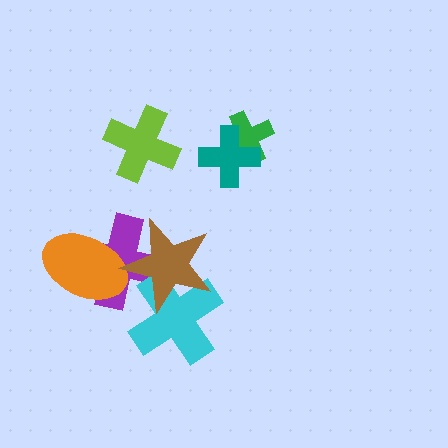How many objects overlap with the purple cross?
3 objects overlap with the purple cross.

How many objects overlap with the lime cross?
0 objects overlap with the lime cross.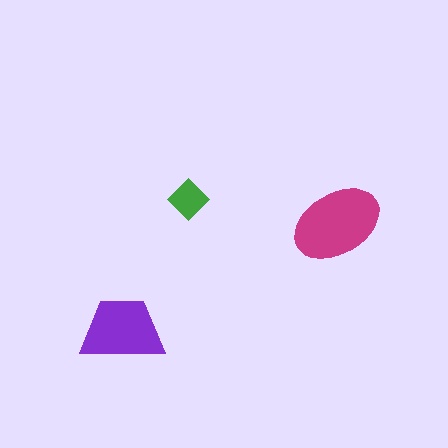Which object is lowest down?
The purple trapezoid is bottommost.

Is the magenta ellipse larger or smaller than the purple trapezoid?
Larger.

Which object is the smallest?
The green diamond.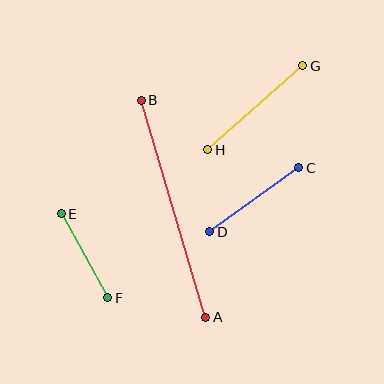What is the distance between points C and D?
The distance is approximately 110 pixels.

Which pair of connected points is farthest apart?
Points A and B are farthest apart.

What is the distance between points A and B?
The distance is approximately 226 pixels.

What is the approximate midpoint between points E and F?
The midpoint is at approximately (84, 256) pixels.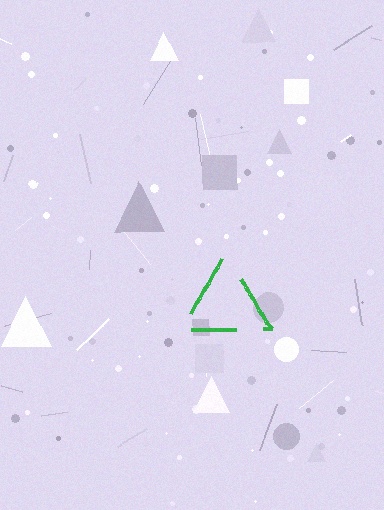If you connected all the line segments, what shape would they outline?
They would outline a triangle.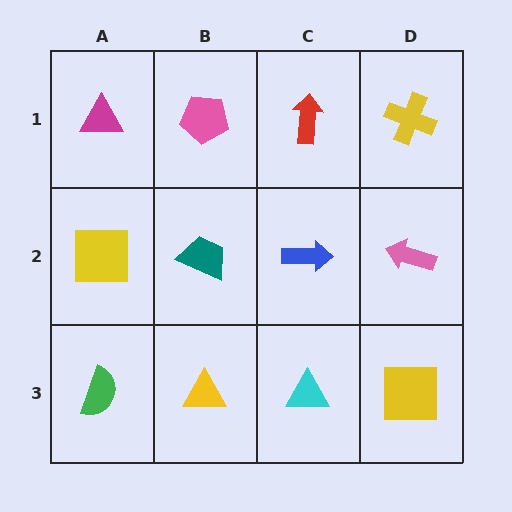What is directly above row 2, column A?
A magenta triangle.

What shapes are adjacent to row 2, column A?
A magenta triangle (row 1, column A), a green semicircle (row 3, column A), a teal trapezoid (row 2, column B).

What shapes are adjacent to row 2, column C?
A red arrow (row 1, column C), a cyan triangle (row 3, column C), a teal trapezoid (row 2, column B), a pink arrow (row 2, column D).